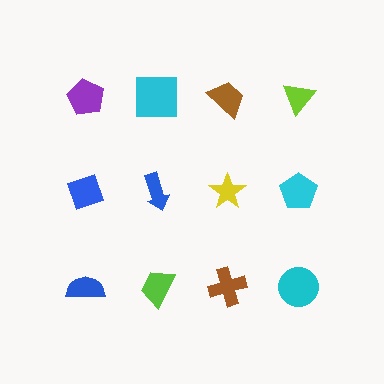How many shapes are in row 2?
4 shapes.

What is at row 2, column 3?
A yellow star.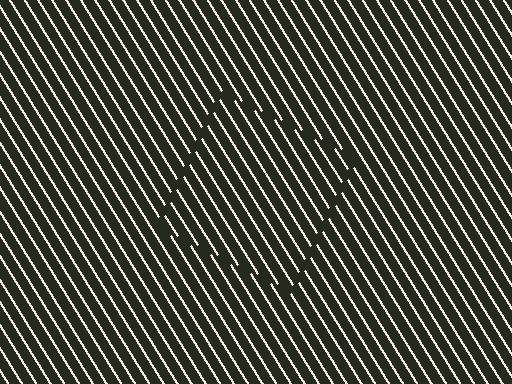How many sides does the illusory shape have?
4 sides — the line-ends trace a square.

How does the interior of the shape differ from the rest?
The interior of the shape contains the same grating, shifted by half a period — the contour is defined by the phase discontinuity where line-ends from the inner and outer gratings abut.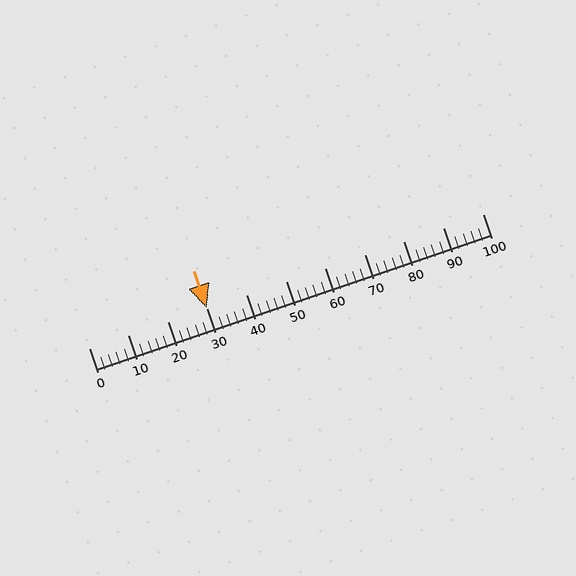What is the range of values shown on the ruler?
The ruler shows values from 0 to 100.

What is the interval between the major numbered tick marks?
The major tick marks are spaced 10 units apart.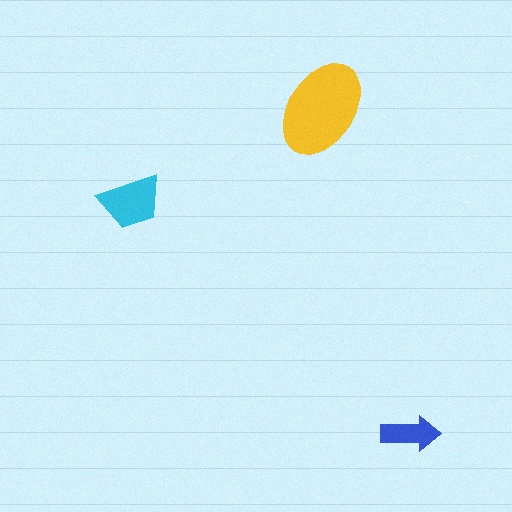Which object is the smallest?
The blue arrow.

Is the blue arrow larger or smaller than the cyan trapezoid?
Smaller.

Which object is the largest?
The yellow ellipse.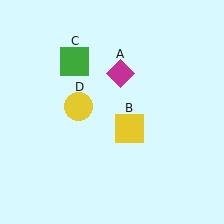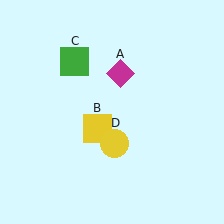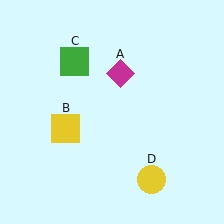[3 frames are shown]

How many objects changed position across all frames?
2 objects changed position: yellow square (object B), yellow circle (object D).